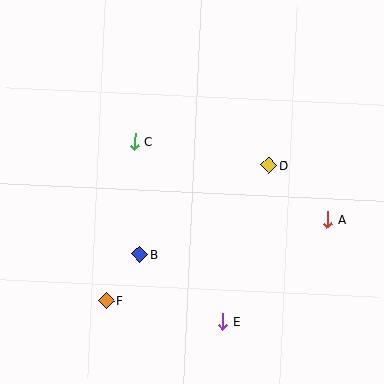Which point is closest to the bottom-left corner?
Point F is closest to the bottom-left corner.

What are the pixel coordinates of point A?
Point A is at (328, 219).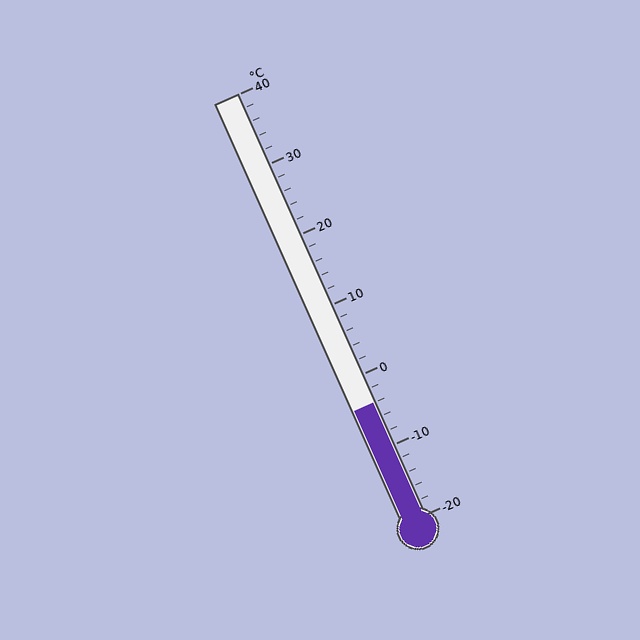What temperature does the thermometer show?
The thermometer shows approximately -4°C.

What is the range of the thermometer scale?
The thermometer scale ranges from -20°C to 40°C.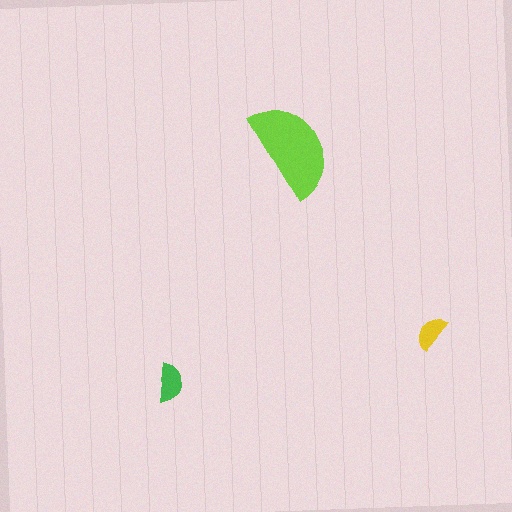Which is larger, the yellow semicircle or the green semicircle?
The green one.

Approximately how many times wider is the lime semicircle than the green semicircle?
About 2.5 times wider.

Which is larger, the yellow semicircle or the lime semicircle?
The lime one.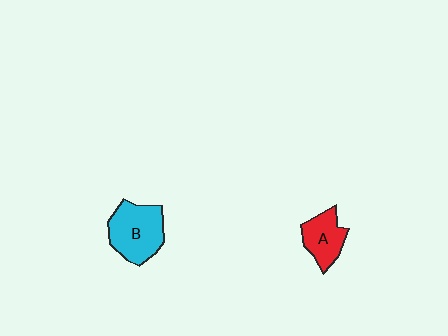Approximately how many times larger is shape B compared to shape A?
Approximately 1.5 times.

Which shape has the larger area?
Shape B (cyan).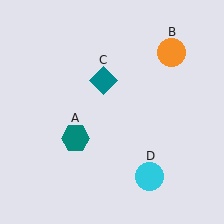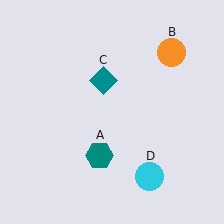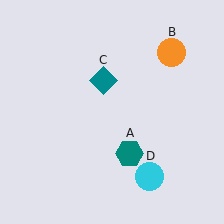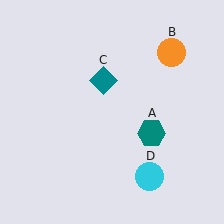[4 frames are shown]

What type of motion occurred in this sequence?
The teal hexagon (object A) rotated counterclockwise around the center of the scene.